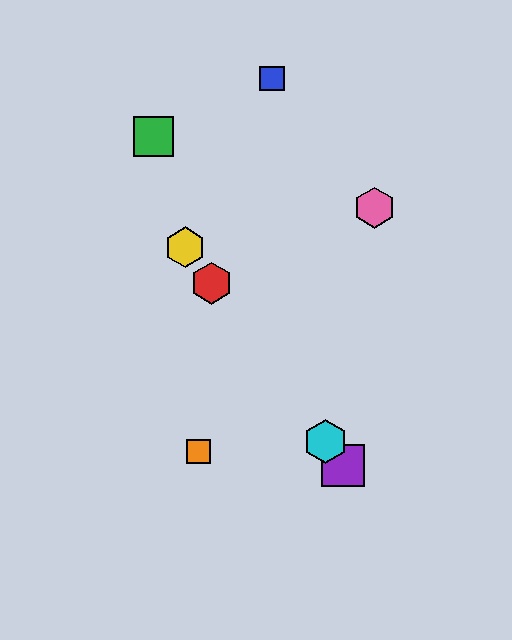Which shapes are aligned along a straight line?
The red hexagon, the yellow hexagon, the purple square, the cyan hexagon are aligned along a straight line.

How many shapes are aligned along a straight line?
4 shapes (the red hexagon, the yellow hexagon, the purple square, the cyan hexagon) are aligned along a straight line.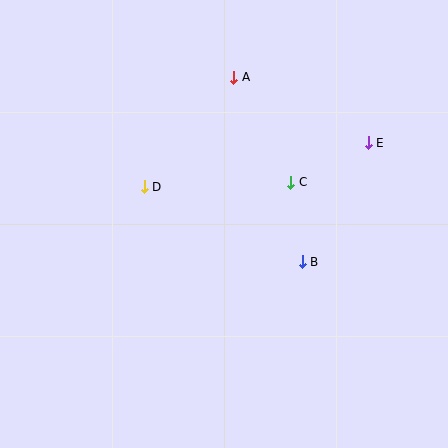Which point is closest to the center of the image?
Point C at (291, 182) is closest to the center.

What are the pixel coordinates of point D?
Point D is at (144, 187).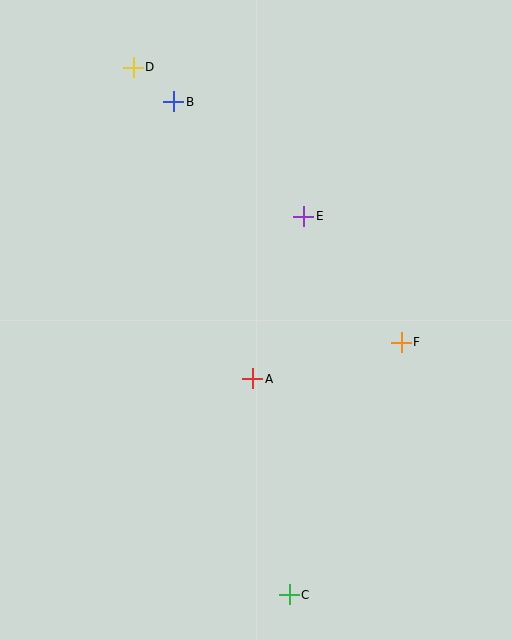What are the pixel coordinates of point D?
Point D is at (133, 67).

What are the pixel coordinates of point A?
Point A is at (253, 379).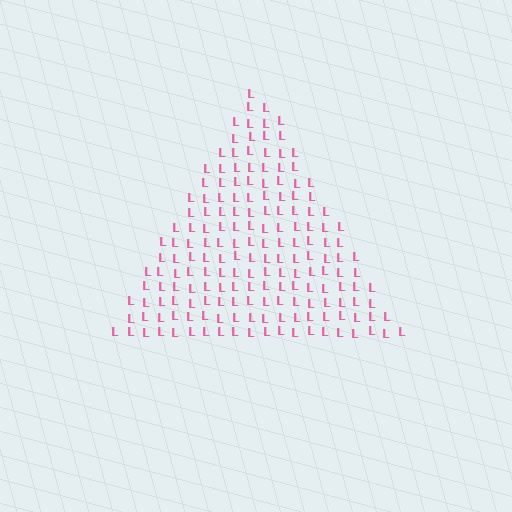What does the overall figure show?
The overall figure shows a triangle.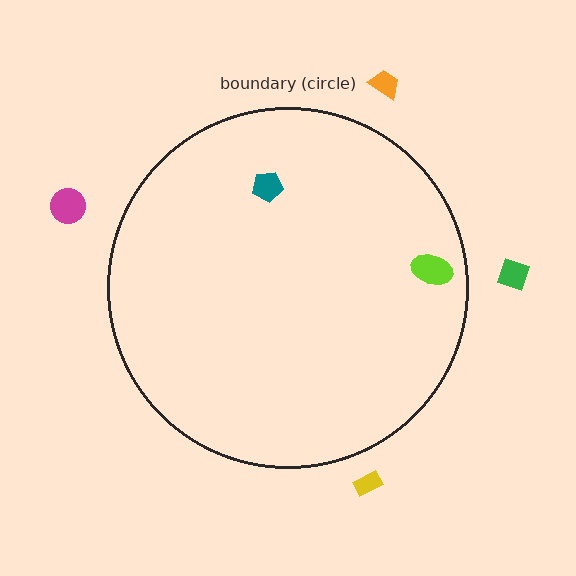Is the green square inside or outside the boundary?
Outside.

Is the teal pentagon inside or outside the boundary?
Inside.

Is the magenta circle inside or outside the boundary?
Outside.